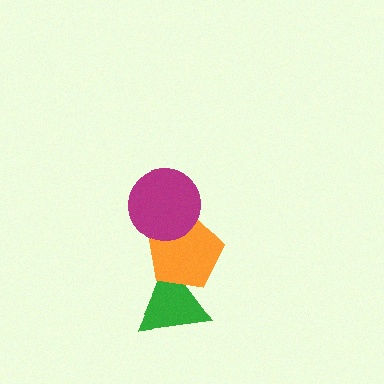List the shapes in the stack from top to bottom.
From top to bottom: the magenta circle, the orange pentagon, the green triangle.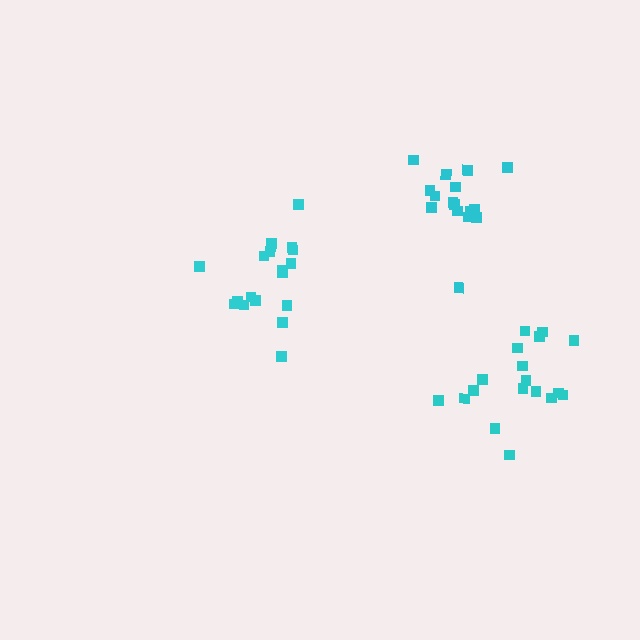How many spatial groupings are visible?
There are 3 spatial groupings.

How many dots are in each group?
Group 1: 18 dots, Group 2: 19 dots, Group 3: 16 dots (53 total).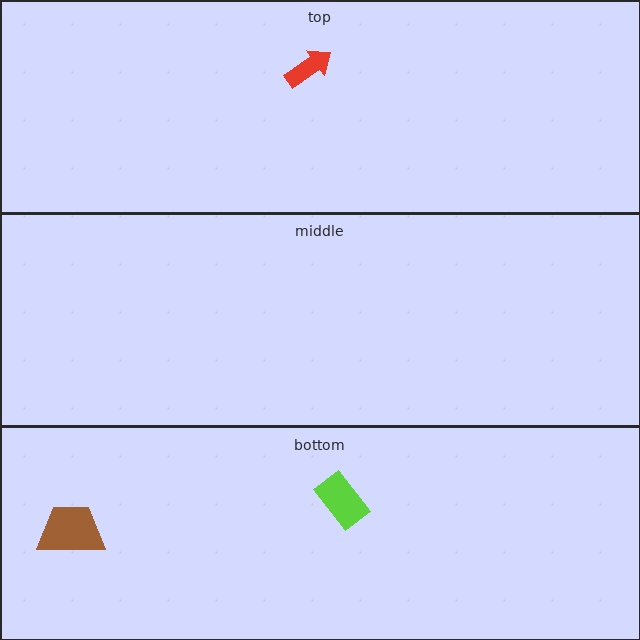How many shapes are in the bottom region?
2.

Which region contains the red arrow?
The top region.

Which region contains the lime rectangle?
The bottom region.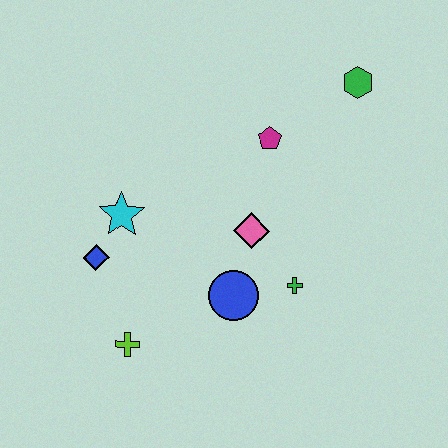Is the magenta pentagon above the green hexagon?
No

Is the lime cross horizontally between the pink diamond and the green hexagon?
No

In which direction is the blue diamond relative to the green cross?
The blue diamond is to the left of the green cross.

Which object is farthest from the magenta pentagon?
The lime cross is farthest from the magenta pentagon.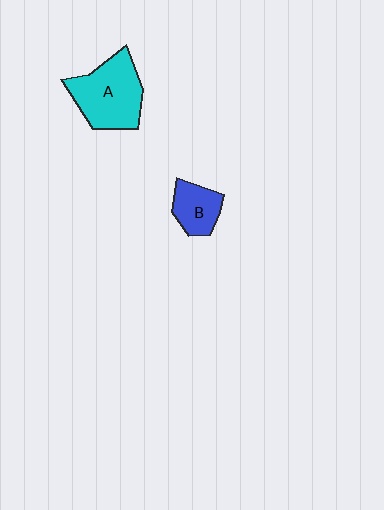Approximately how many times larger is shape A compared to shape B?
Approximately 2.0 times.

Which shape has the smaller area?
Shape B (blue).